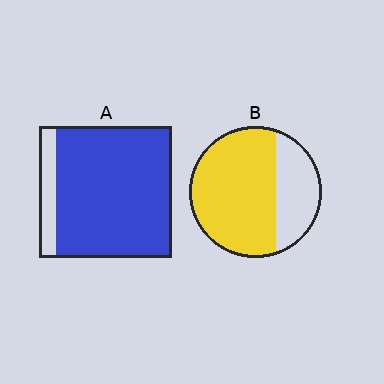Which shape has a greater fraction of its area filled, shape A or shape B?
Shape A.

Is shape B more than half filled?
Yes.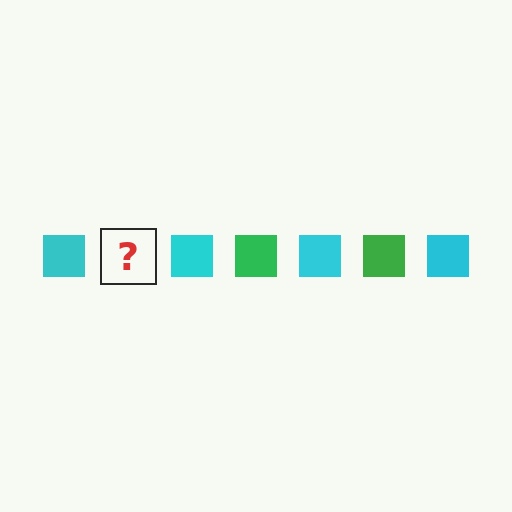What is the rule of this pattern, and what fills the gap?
The rule is that the pattern cycles through cyan, green squares. The gap should be filled with a green square.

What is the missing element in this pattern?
The missing element is a green square.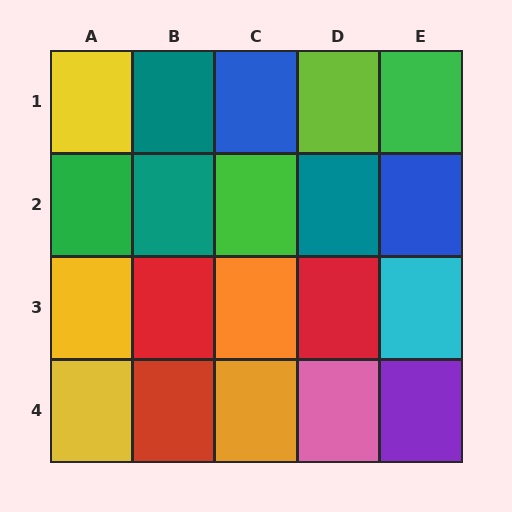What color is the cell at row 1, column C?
Blue.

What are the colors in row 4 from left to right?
Yellow, red, orange, pink, purple.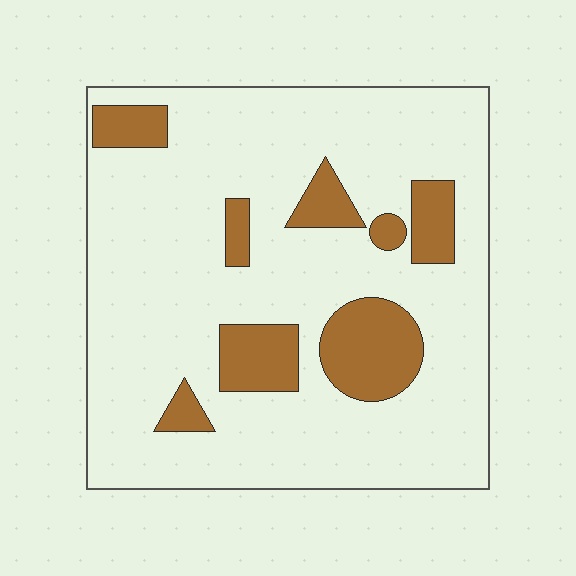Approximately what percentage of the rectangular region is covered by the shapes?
Approximately 20%.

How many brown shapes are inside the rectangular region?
8.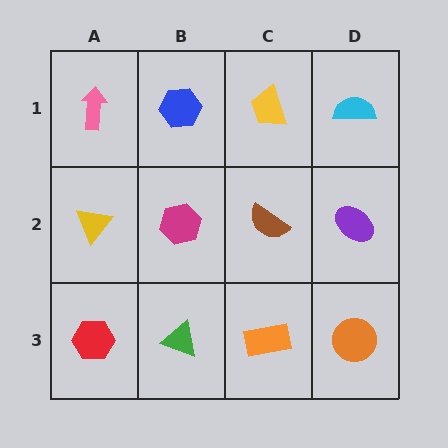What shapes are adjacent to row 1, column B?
A magenta hexagon (row 2, column B), a pink arrow (row 1, column A), a yellow trapezoid (row 1, column C).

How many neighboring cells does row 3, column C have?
3.